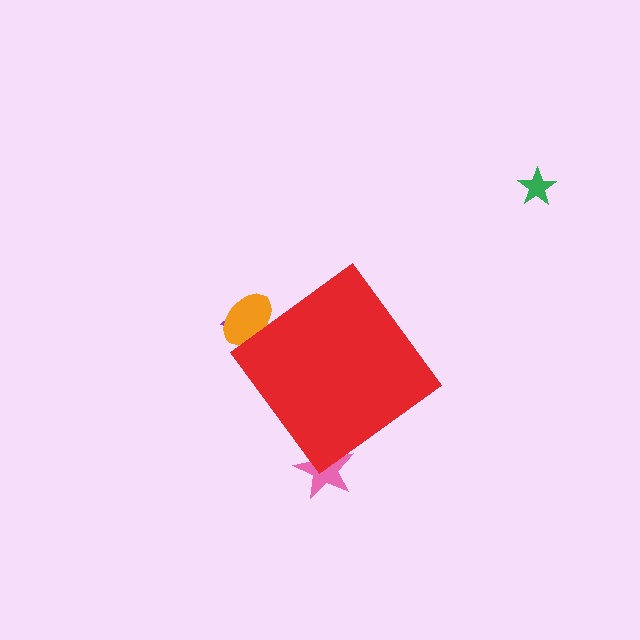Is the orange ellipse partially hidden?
Yes, the orange ellipse is partially hidden behind the red diamond.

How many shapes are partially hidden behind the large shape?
3 shapes are partially hidden.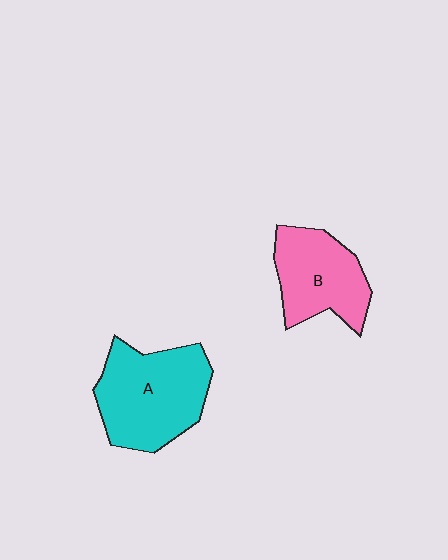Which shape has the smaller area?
Shape B (pink).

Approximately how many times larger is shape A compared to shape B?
Approximately 1.3 times.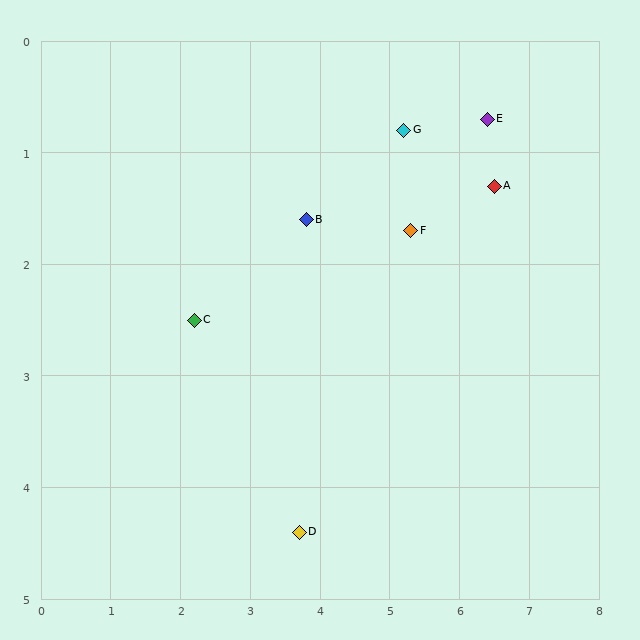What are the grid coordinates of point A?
Point A is at approximately (6.5, 1.3).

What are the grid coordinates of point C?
Point C is at approximately (2.2, 2.5).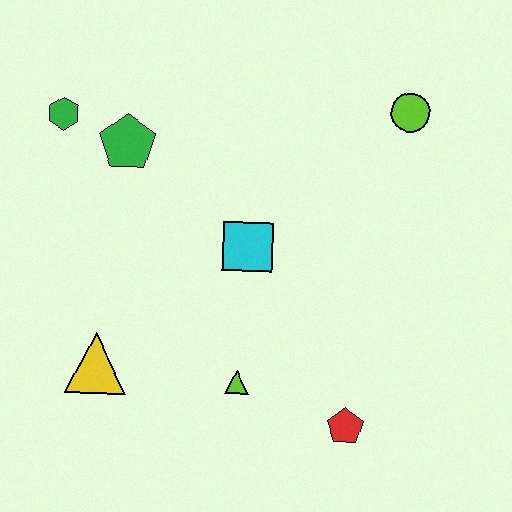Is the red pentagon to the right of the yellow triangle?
Yes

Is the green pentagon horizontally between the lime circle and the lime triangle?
No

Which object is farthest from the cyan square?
The green hexagon is farthest from the cyan square.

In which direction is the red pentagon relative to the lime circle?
The red pentagon is below the lime circle.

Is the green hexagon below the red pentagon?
No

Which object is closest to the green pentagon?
The green hexagon is closest to the green pentagon.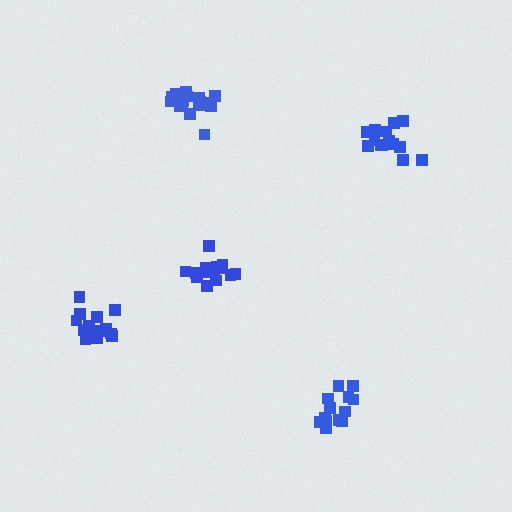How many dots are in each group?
Group 1: 13 dots, Group 2: 17 dots, Group 3: 15 dots, Group 4: 15 dots, Group 5: 14 dots (74 total).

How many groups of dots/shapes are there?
There are 5 groups.